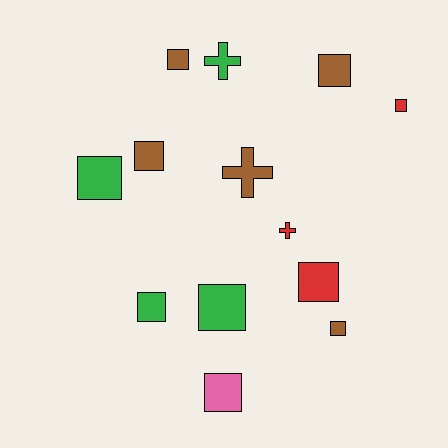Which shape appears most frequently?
Square, with 10 objects.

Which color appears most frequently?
Brown, with 5 objects.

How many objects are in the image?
There are 13 objects.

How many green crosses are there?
There is 1 green cross.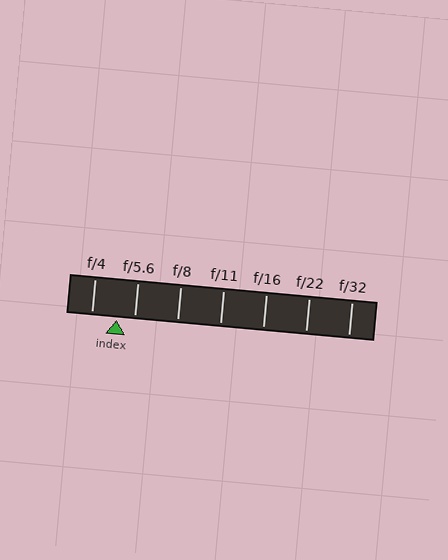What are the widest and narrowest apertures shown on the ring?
The widest aperture shown is f/4 and the narrowest is f/32.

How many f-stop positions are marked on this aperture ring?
There are 7 f-stop positions marked.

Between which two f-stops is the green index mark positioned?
The index mark is between f/4 and f/5.6.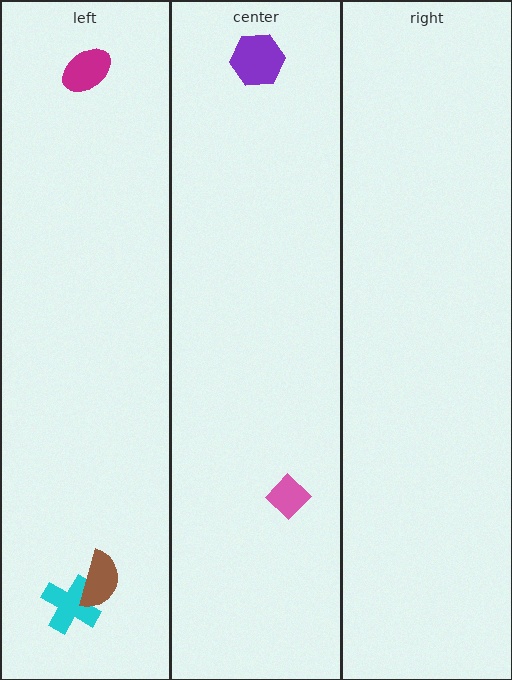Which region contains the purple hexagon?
The center region.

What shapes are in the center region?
The purple hexagon, the pink diamond.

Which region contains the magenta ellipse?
The left region.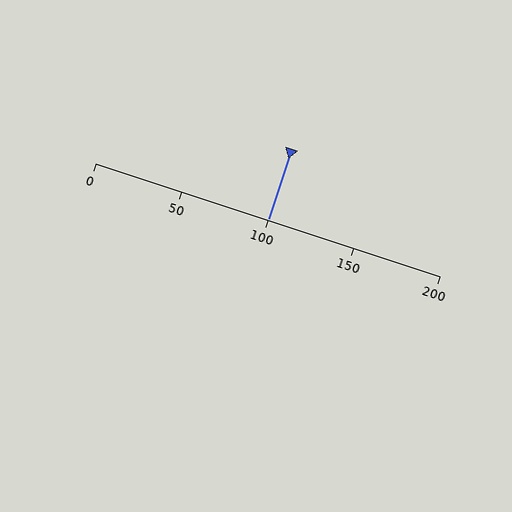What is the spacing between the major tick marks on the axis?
The major ticks are spaced 50 apart.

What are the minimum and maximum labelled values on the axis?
The axis runs from 0 to 200.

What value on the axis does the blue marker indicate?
The marker indicates approximately 100.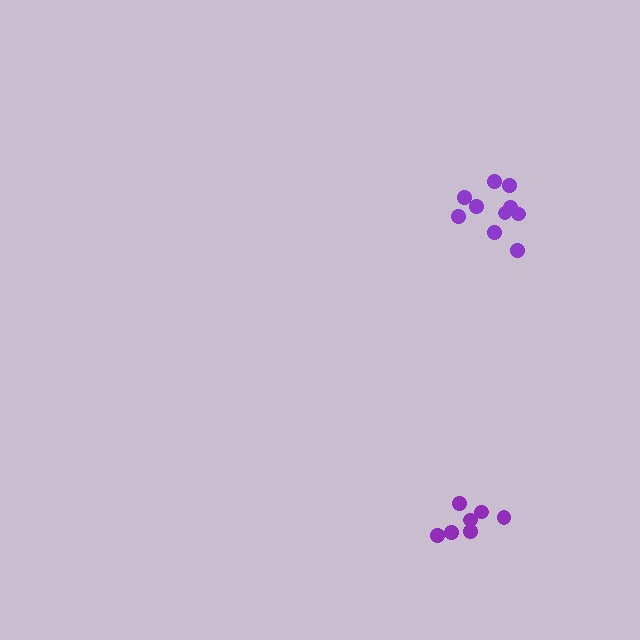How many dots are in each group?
Group 1: 10 dots, Group 2: 7 dots (17 total).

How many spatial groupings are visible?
There are 2 spatial groupings.